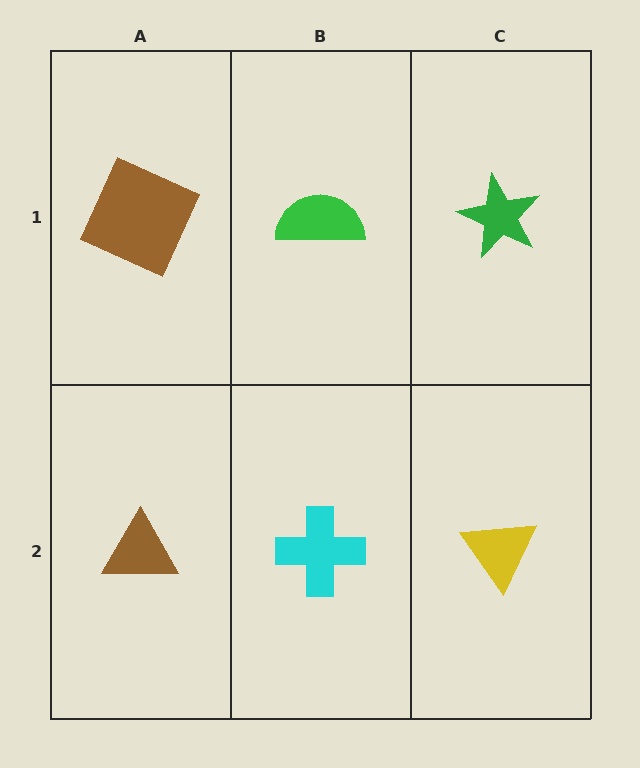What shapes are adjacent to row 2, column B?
A green semicircle (row 1, column B), a brown triangle (row 2, column A), a yellow triangle (row 2, column C).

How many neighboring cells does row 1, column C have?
2.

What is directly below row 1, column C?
A yellow triangle.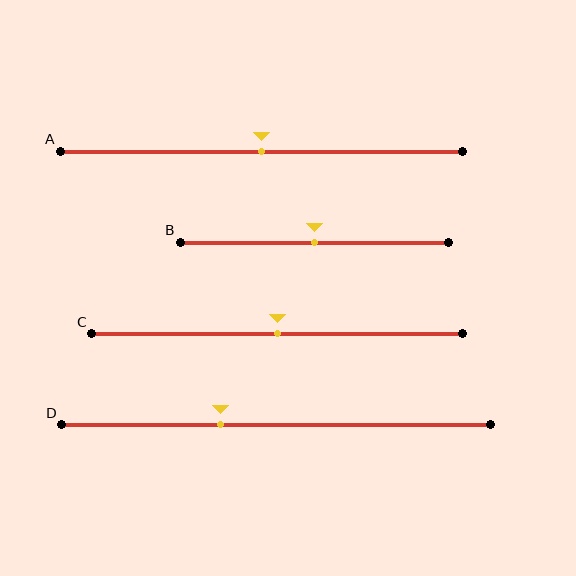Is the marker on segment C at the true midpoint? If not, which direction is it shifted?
Yes, the marker on segment C is at the true midpoint.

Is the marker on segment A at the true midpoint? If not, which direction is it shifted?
Yes, the marker on segment A is at the true midpoint.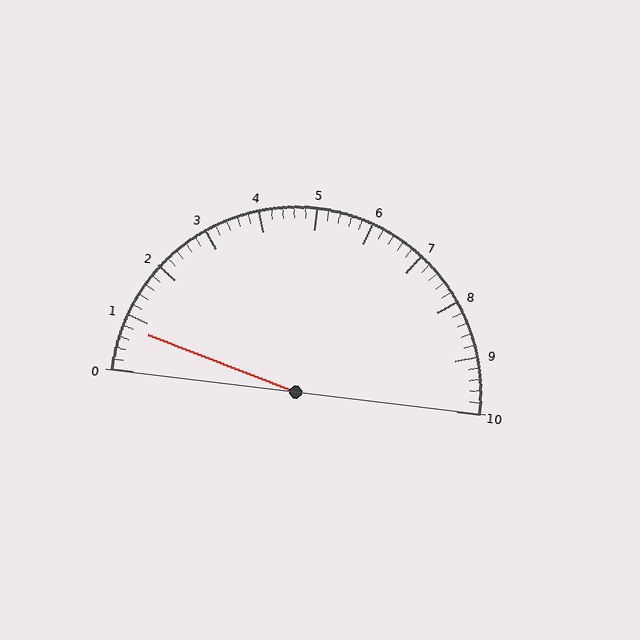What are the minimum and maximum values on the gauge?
The gauge ranges from 0 to 10.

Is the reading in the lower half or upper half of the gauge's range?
The reading is in the lower half of the range (0 to 10).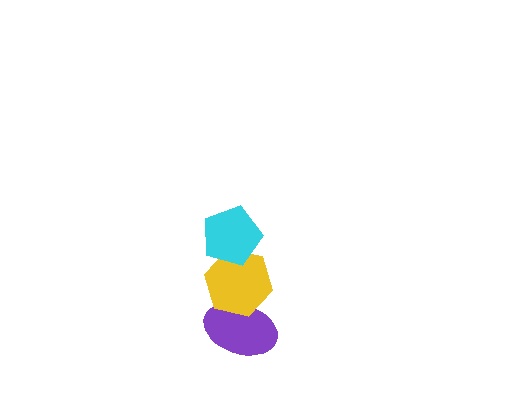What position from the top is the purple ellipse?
The purple ellipse is 3rd from the top.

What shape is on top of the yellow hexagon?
The cyan pentagon is on top of the yellow hexagon.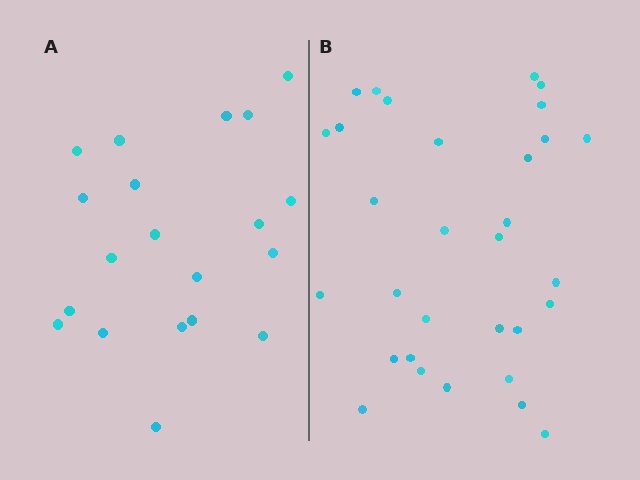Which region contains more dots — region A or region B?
Region B (the right region) has more dots.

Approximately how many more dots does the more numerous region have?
Region B has roughly 12 or so more dots than region A.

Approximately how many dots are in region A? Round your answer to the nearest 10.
About 20 dots.